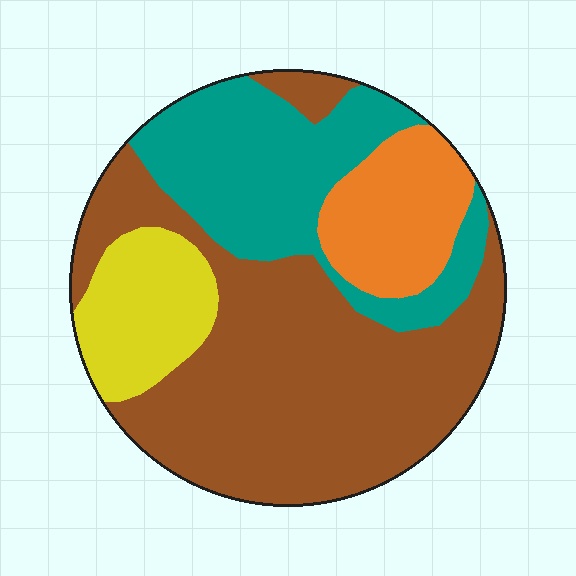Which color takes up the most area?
Brown, at roughly 50%.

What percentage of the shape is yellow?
Yellow covers about 10% of the shape.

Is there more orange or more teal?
Teal.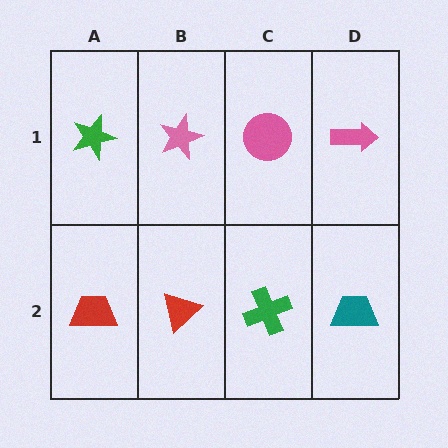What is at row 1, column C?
A pink circle.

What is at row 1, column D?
A pink arrow.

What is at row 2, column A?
A red trapezoid.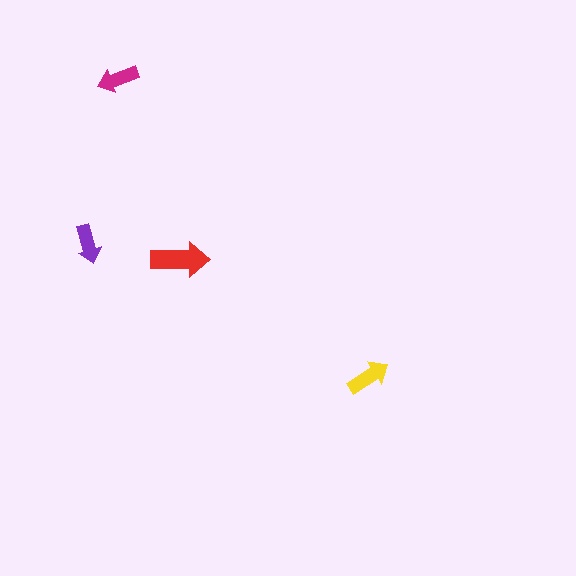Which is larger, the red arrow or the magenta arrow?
The red one.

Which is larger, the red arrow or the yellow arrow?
The red one.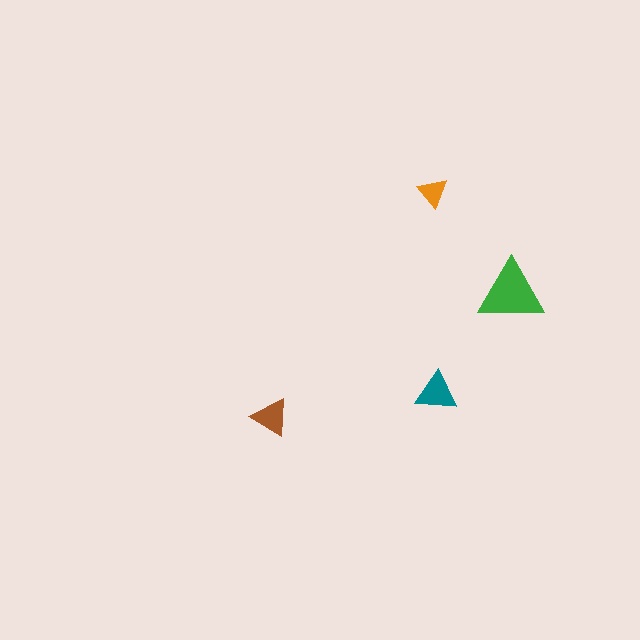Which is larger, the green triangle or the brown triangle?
The green one.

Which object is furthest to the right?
The green triangle is rightmost.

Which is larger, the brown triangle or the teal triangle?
The teal one.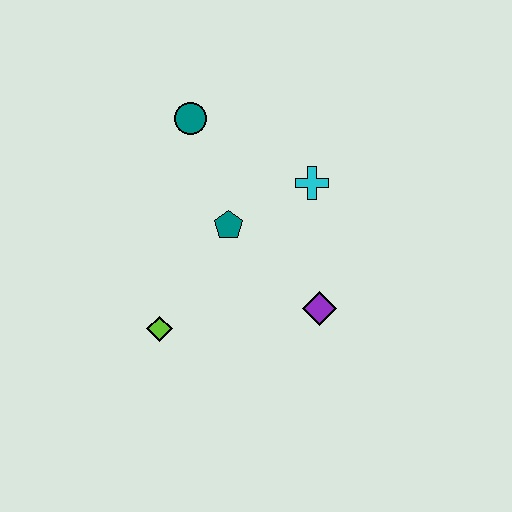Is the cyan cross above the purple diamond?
Yes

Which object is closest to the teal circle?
The teal pentagon is closest to the teal circle.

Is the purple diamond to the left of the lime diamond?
No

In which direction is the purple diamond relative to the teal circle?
The purple diamond is below the teal circle.